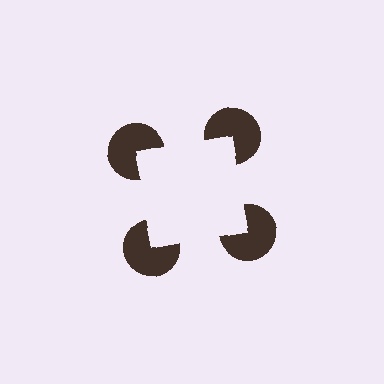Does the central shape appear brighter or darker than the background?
It typically appears slightly brighter than the background, even though no actual brightness change is drawn.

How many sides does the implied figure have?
4 sides.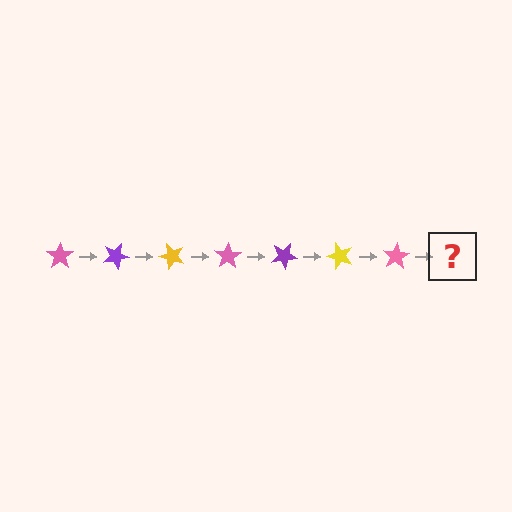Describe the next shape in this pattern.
It should be a purple star, rotated 175 degrees from the start.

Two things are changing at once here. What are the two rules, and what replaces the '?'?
The two rules are that it rotates 25 degrees each step and the color cycles through pink, purple, and yellow. The '?' should be a purple star, rotated 175 degrees from the start.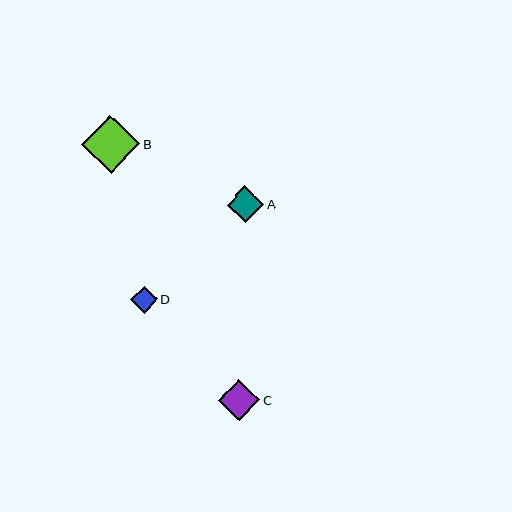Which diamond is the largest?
Diamond B is the largest with a size of approximately 59 pixels.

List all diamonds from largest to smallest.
From largest to smallest: B, C, A, D.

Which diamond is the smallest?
Diamond D is the smallest with a size of approximately 27 pixels.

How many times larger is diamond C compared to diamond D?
Diamond C is approximately 1.5 times the size of diamond D.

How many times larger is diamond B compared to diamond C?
Diamond B is approximately 1.4 times the size of diamond C.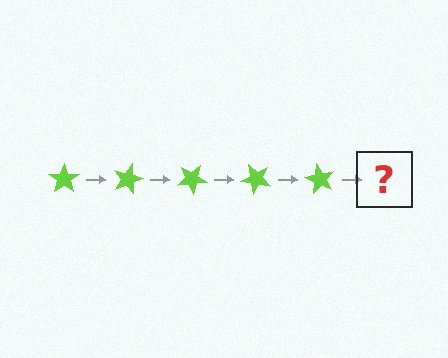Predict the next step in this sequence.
The next step is a lime star rotated 75 degrees.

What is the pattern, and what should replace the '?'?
The pattern is that the star rotates 15 degrees each step. The '?' should be a lime star rotated 75 degrees.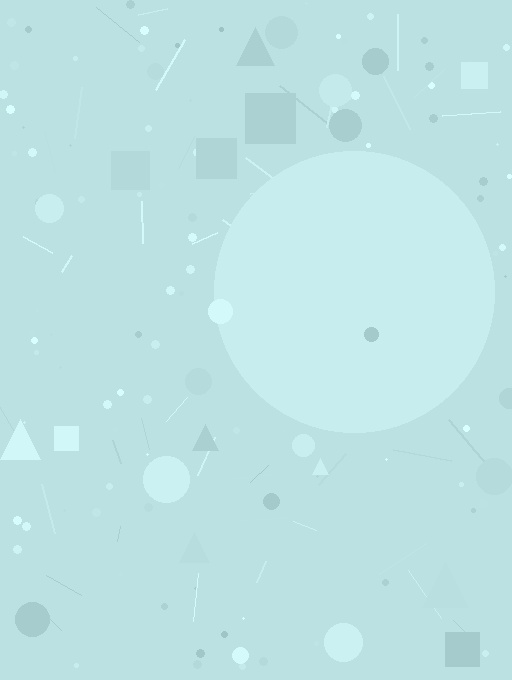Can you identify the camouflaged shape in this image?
The camouflaged shape is a circle.